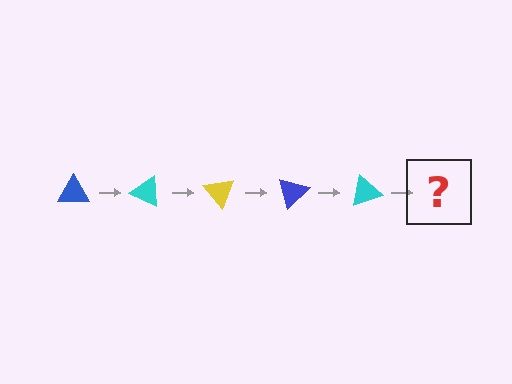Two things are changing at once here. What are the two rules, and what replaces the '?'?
The two rules are that it rotates 25 degrees each step and the color cycles through blue, cyan, and yellow. The '?' should be a yellow triangle, rotated 125 degrees from the start.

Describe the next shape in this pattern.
It should be a yellow triangle, rotated 125 degrees from the start.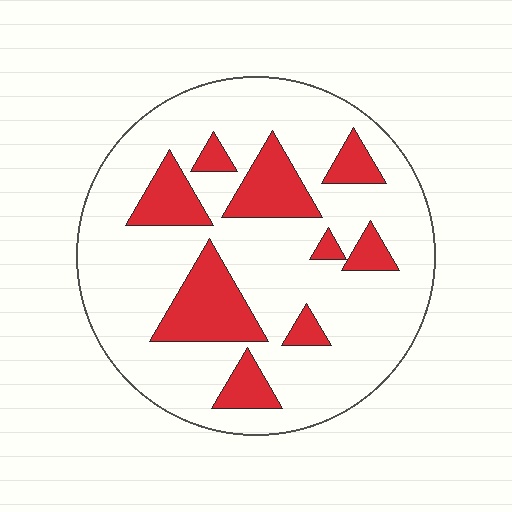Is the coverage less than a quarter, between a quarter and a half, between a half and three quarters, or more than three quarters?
Less than a quarter.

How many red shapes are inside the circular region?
9.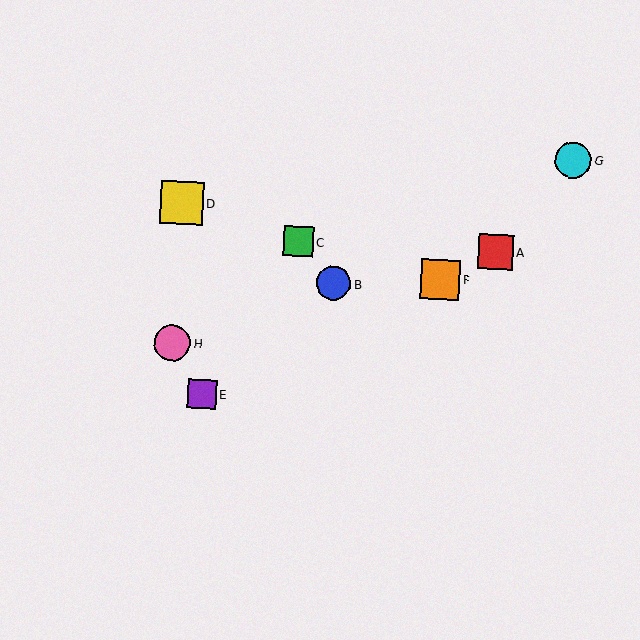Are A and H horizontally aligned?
No, A is at y≈251 and H is at y≈343.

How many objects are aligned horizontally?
2 objects (A, C) are aligned horizontally.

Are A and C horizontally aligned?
Yes, both are at y≈251.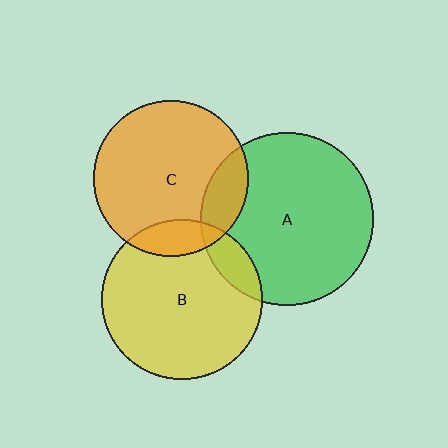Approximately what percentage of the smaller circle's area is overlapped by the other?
Approximately 10%.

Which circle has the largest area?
Circle A (green).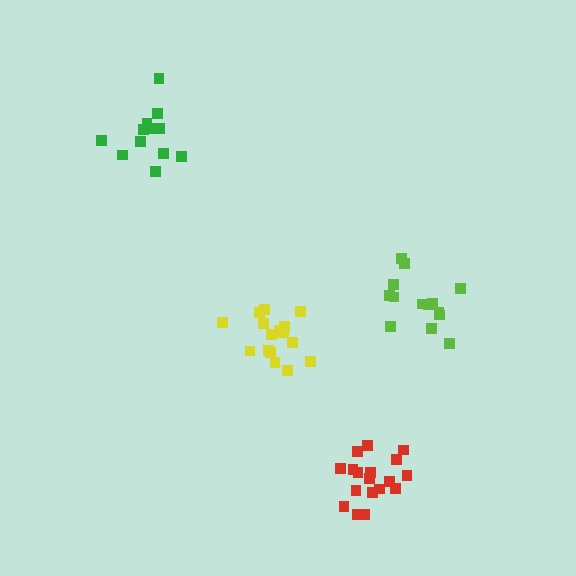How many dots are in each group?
Group 1: 12 dots, Group 2: 14 dots, Group 3: 17 dots, Group 4: 18 dots (61 total).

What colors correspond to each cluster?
The clusters are colored: green, lime, yellow, red.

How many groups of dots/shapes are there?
There are 4 groups.